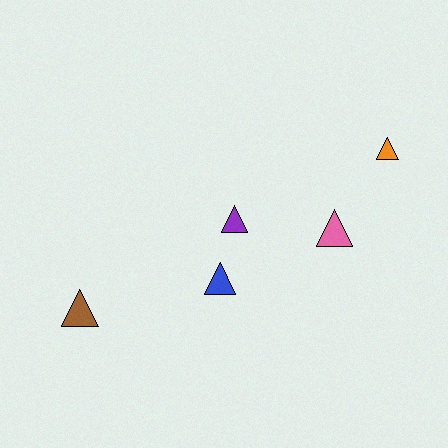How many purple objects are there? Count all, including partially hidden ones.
There is 1 purple object.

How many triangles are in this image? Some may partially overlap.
There are 5 triangles.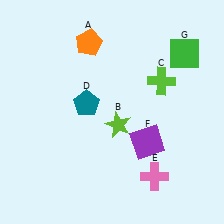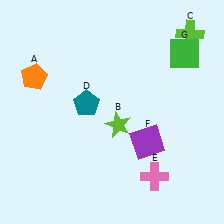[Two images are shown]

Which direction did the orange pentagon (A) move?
The orange pentagon (A) moved left.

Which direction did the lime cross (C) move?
The lime cross (C) moved up.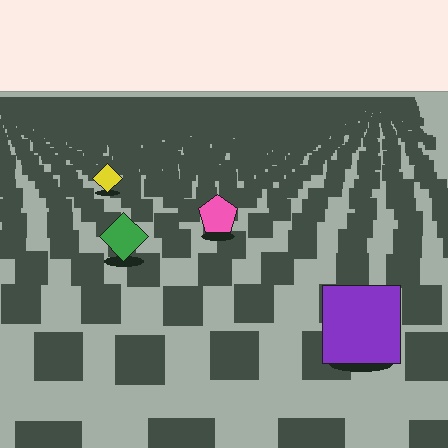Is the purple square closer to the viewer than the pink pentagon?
Yes. The purple square is closer — you can tell from the texture gradient: the ground texture is coarser near it.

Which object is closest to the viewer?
The purple square is closest. The texture marks near it are larger and more spread out.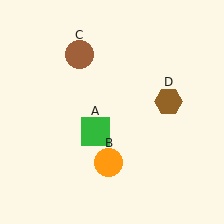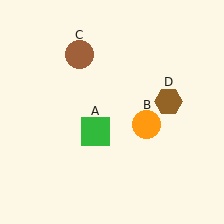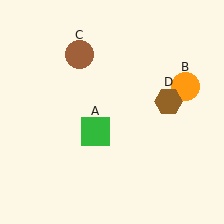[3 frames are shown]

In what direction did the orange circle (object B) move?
The orange circle (object B) moved up and to the right.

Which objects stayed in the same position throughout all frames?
Green square (object A) and brown circle (object C) and brown hexagon (object D) remained stationary.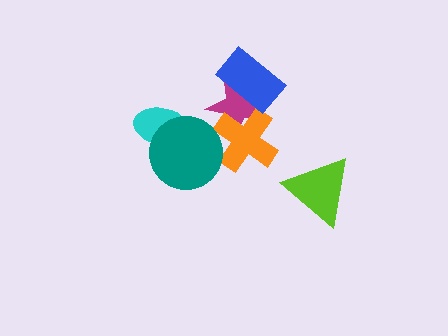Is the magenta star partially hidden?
Yes, it is partially covered by another shape.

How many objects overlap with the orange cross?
2 objects overlap with the orange cross.